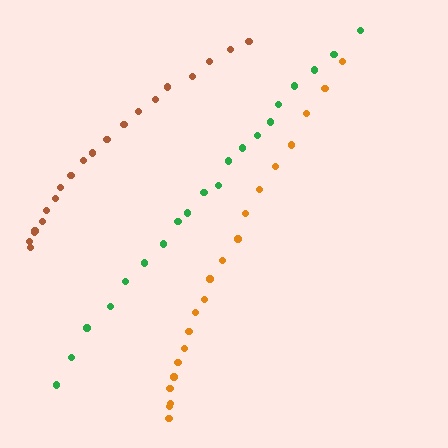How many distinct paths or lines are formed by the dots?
There are 3 distinct paths.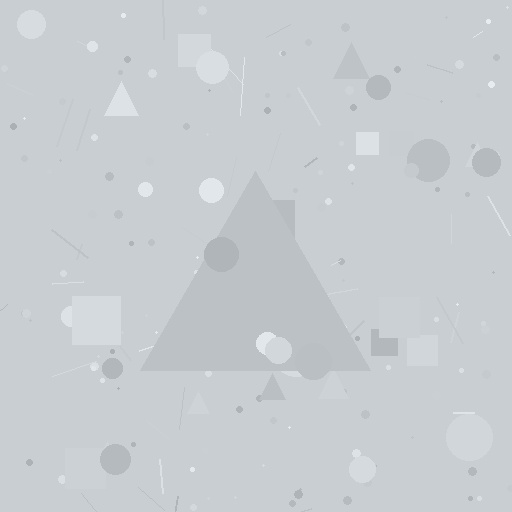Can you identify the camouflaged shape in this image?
The camouflaged shape is a triangle.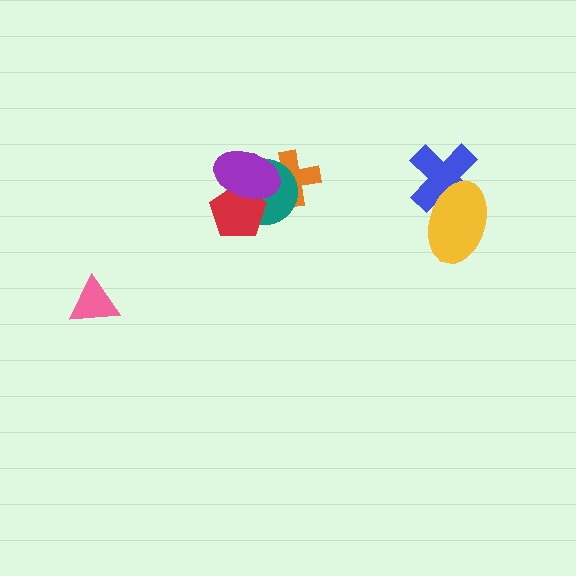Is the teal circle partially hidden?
Yes, it is partially covered by another shape.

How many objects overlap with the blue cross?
1 object overlaps with the blue cross.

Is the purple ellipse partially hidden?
No, no other shape covers it.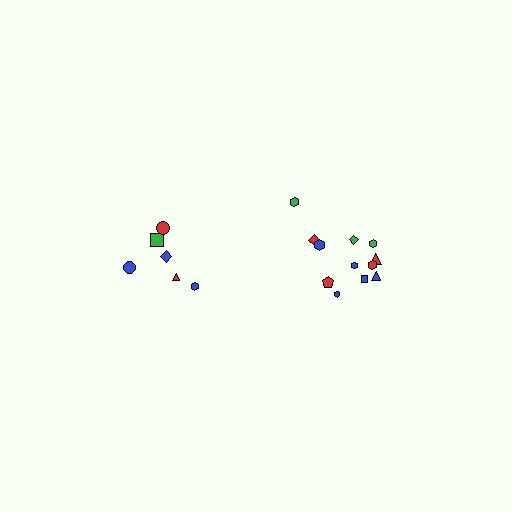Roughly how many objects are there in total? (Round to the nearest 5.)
Roughly 20 objects in total.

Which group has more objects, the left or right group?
The right group.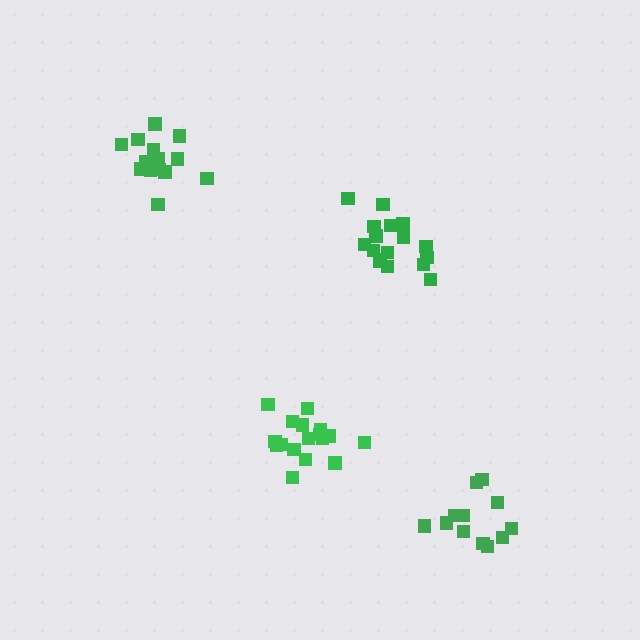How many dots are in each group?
Group 1: 17 dots, Group 2: 17 dots, Group 3: 14 dots, Group 4: 12 dots (60 total).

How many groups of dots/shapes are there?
There are 4 groups.